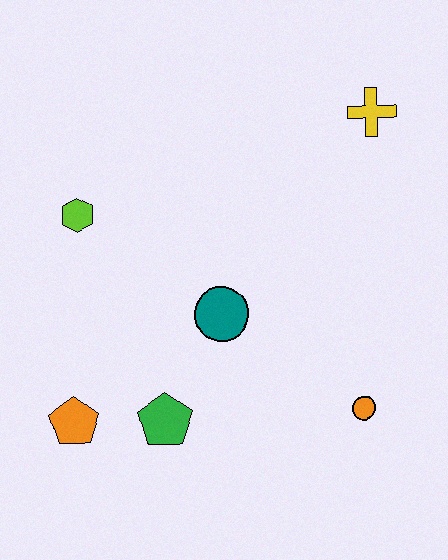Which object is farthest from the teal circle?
The yellow cross is farthest from the teal circle.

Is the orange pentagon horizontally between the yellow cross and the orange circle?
No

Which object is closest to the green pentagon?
The orange pentagon is closest to the green pentagon.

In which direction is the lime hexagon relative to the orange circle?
The lime hexagon is to the left of the orange circle.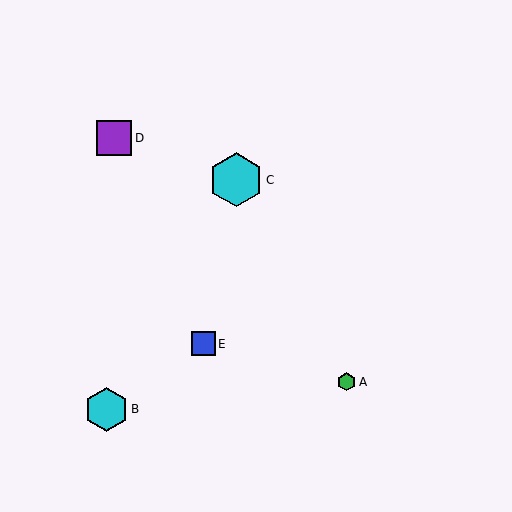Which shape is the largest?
The cyan hexagon (labeled C) is the largest.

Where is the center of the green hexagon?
The center of the green hexagon is at (346, 382).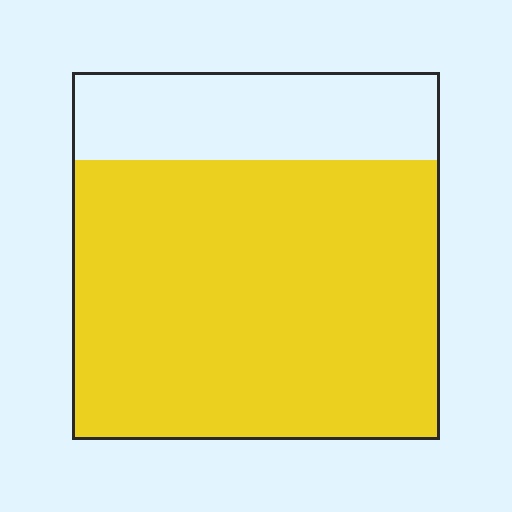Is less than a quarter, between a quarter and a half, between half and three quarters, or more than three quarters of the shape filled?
More than three quarters.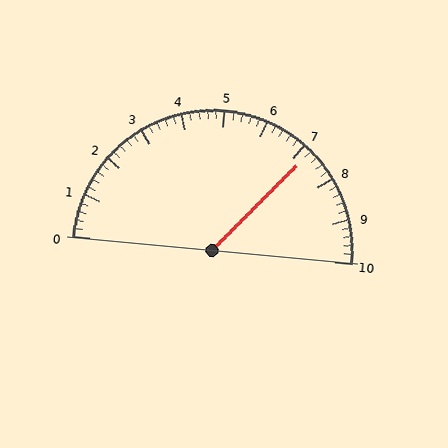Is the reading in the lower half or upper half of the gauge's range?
The reading is in the upper half of the range (0 to 10).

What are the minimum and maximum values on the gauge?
The gauge ranges from 0 to 10.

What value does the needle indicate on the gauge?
The needle indicates approximately 7.2.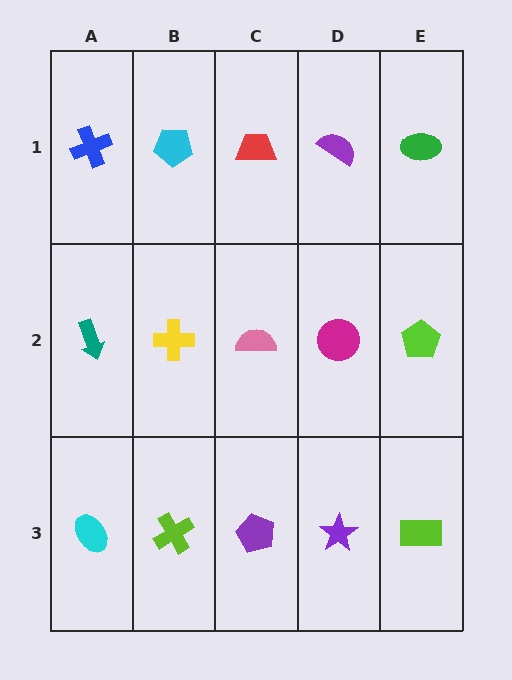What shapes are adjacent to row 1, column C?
A pink semicircle (row 2, column C), a cyan pentagon (row 1, column B), a purple semicircle (row 1, column D).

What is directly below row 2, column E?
A lime rectangle.